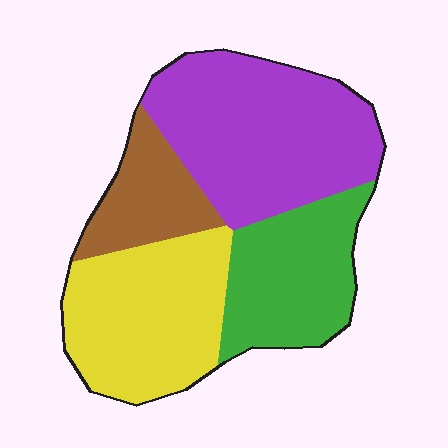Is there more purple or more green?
Purple.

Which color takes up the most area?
Purple, at roughly 35%.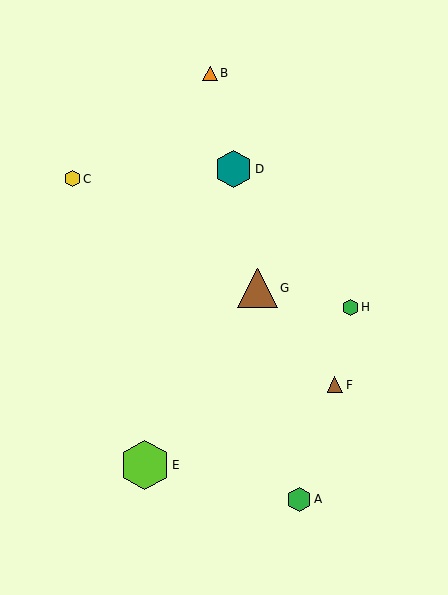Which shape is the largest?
The lime hexagon (labeled E) is the largest.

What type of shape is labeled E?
Shape E is a lime hexagon.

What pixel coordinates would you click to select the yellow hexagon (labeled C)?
Click at (73, 179) to select the yellow hexagon C.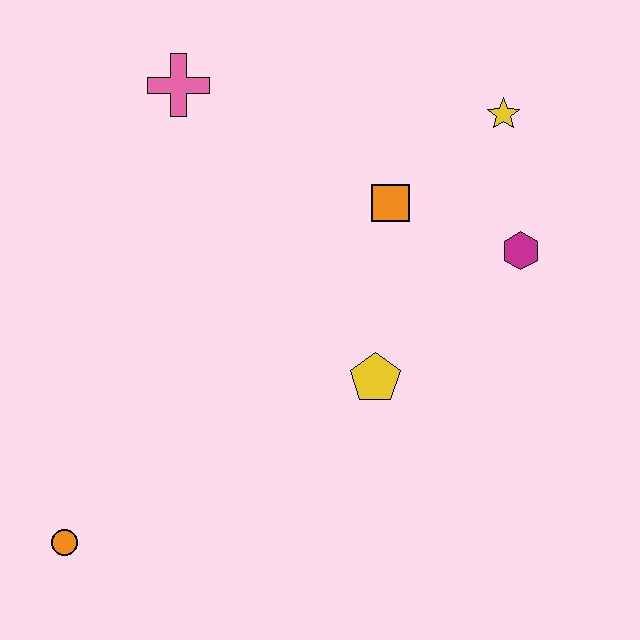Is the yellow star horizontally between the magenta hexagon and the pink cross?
Yes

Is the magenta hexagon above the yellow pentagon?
Yes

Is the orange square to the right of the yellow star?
No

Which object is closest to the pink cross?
The orange square is closest to the pink cross.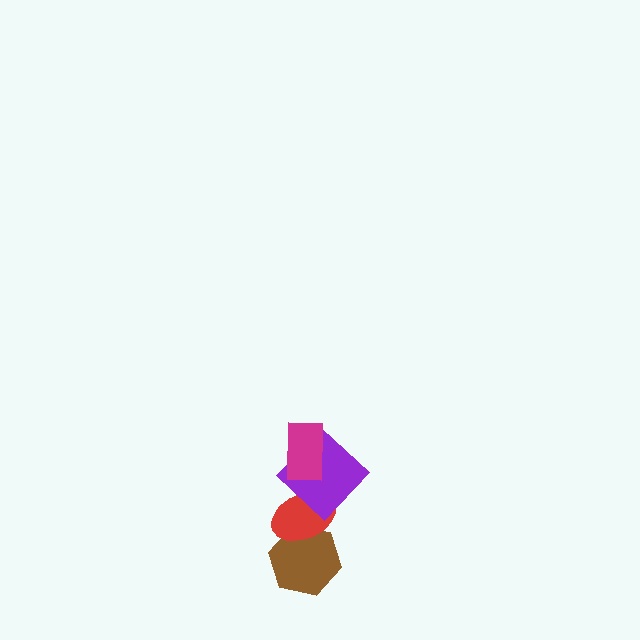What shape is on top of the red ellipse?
The purple diamond is on top of the red ellipse.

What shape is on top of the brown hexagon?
The red ellipse is on top of the brown hexagon.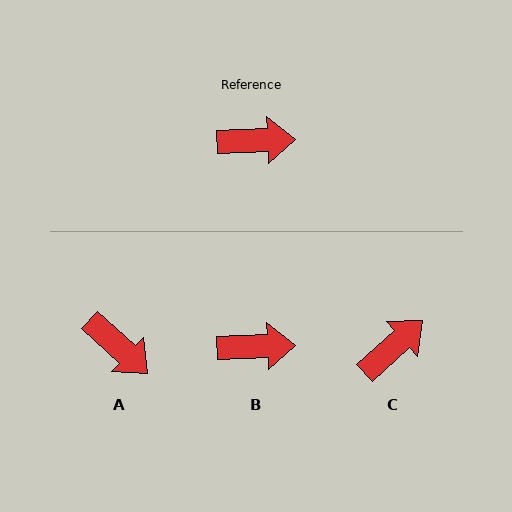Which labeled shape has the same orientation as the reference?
B.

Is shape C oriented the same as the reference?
No, it is off by about 40 degrees.